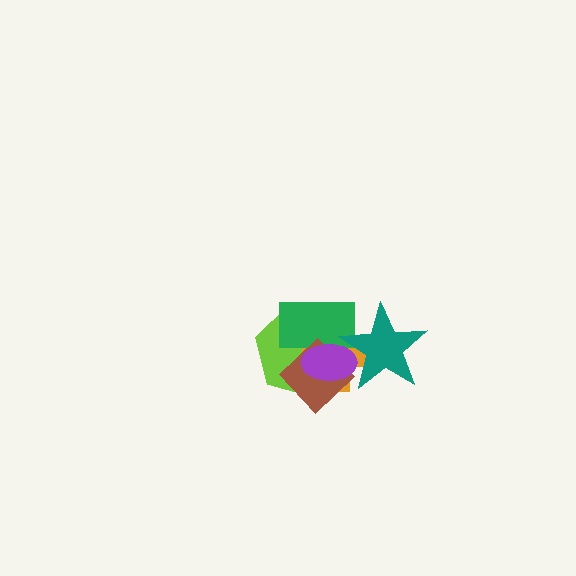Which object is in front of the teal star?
The purple ellipse is in front of the teal star.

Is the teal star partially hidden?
Yes, it is partially covered by another shape.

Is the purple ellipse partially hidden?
No, no other shape covers it.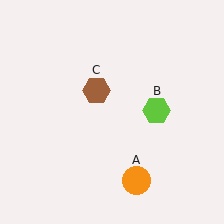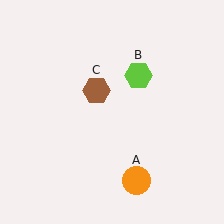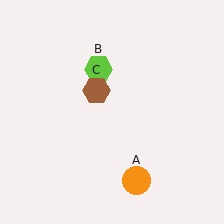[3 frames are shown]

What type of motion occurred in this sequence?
The lime hexagon (object B) rotated counterclockwise around the center of the scene.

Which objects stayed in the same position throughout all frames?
Orange circle (object A) and brown hexagon (object C) remained stationary.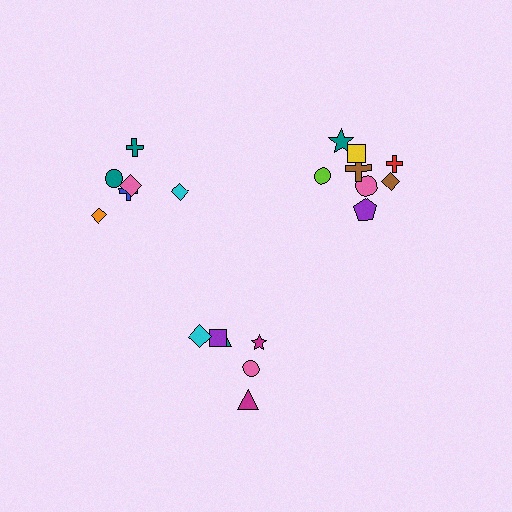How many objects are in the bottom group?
There are 6 objects.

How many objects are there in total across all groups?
There are 20 objects.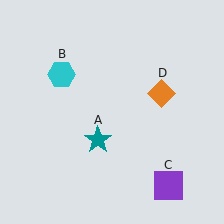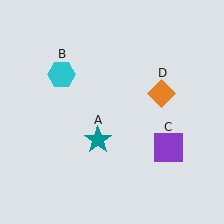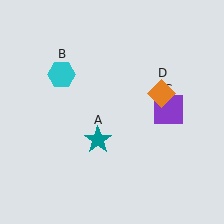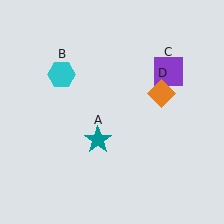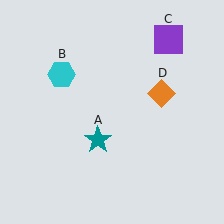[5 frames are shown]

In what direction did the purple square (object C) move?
The purple square (object C) moved up.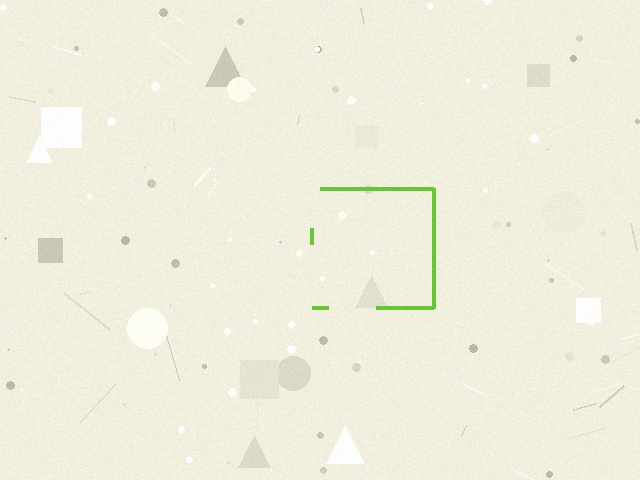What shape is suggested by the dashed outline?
The dashed outline suggests a square.